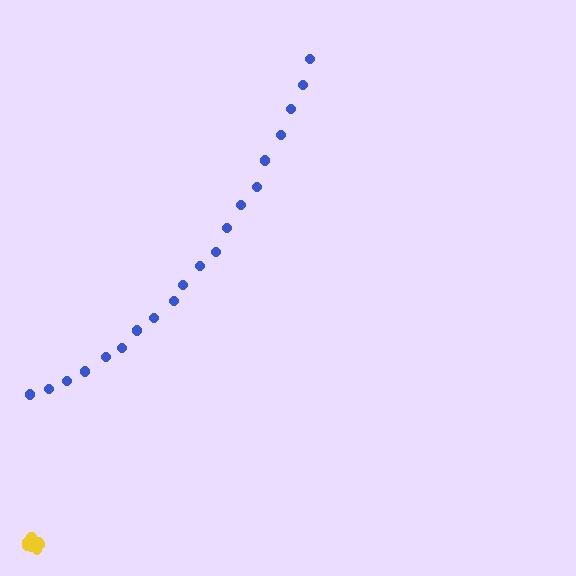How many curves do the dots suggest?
There are 2 distinct paths.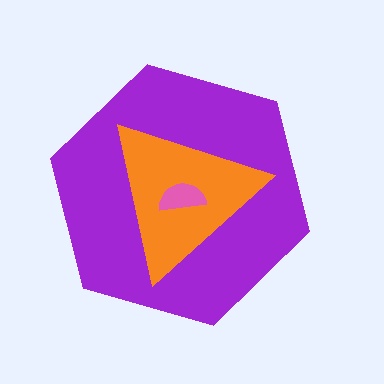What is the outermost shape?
The purple hexagon.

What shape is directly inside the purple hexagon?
The orange triangle.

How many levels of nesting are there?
3.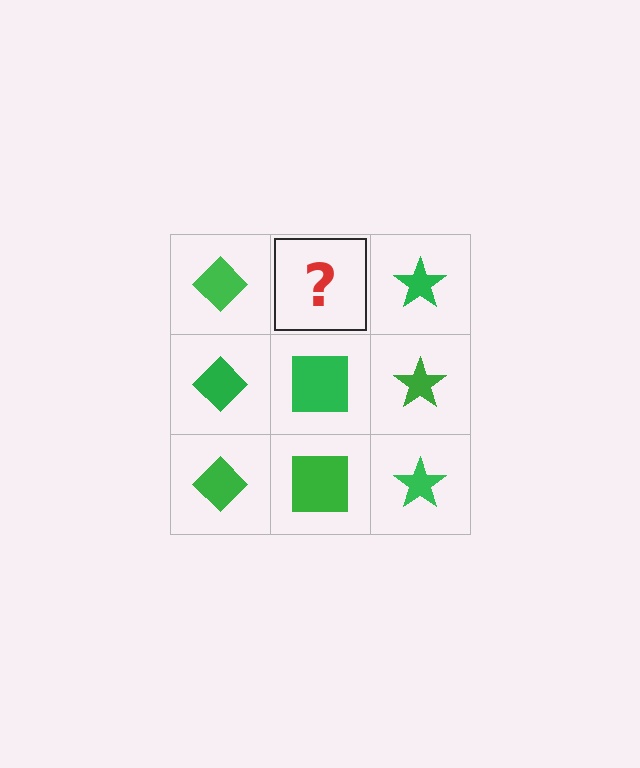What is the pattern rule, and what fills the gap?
The rule is that each column has a consistent shape. The gap should be filled with a green square.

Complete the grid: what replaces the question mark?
The question mark should be replaced with a green square.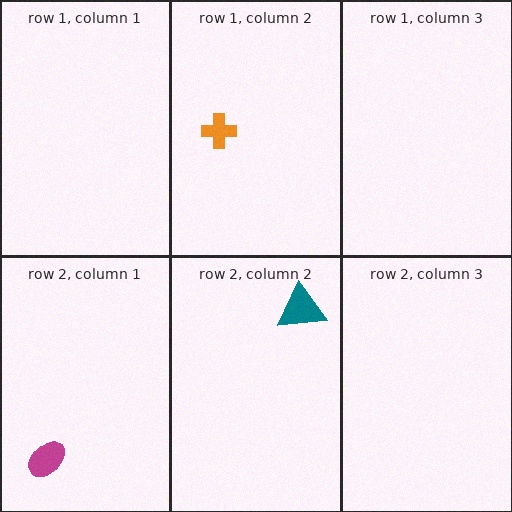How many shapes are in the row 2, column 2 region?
1.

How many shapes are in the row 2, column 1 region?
1.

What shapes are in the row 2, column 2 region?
The teal triangle.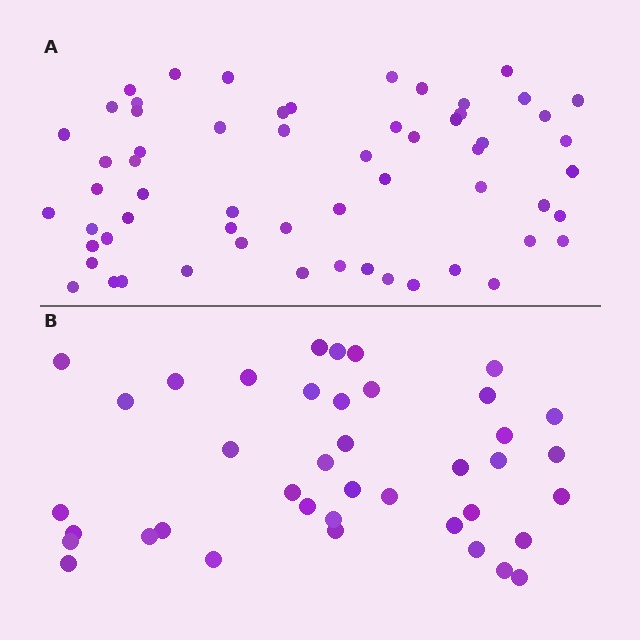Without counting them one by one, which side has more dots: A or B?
Region A (the top region) has more dots.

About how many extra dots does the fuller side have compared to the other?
Region A has approximately 20 more dots than region B.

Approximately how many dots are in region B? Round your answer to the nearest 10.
About 40 dots.